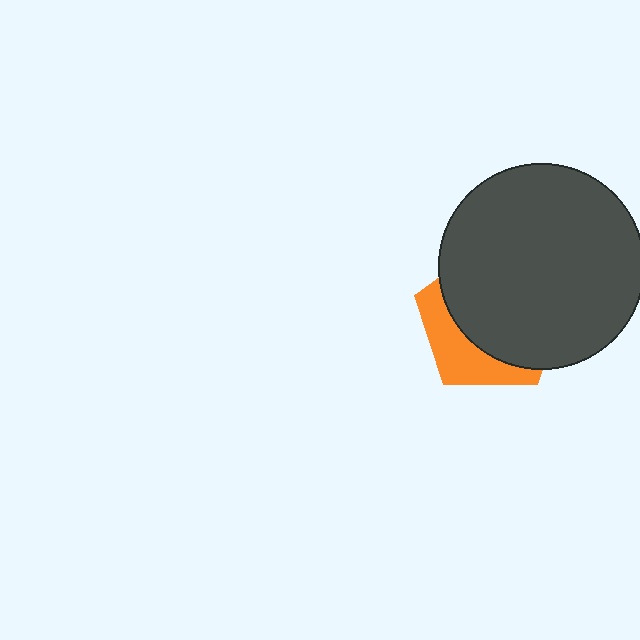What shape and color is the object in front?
The object in front is a dark gray circle.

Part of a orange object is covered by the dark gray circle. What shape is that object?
It is a pentagon.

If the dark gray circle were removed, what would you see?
You would see the complete orange pentagon.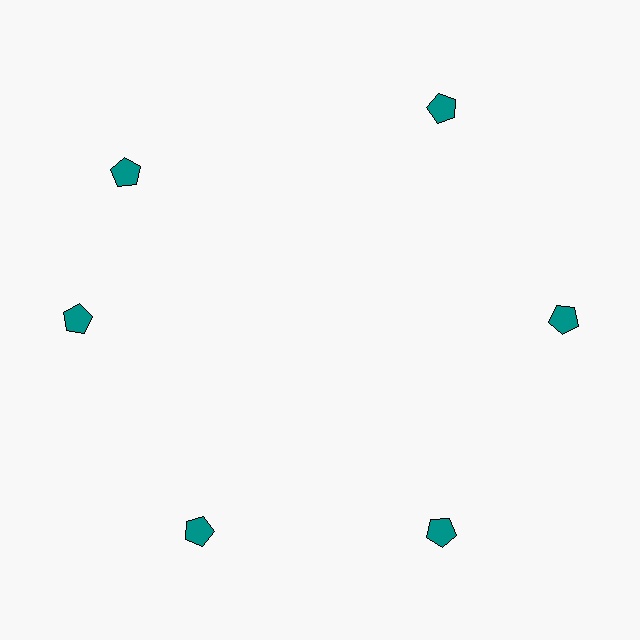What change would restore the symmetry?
The symmetry would be restored by rotating it back into even spacing with its neighbors so that all 6 pentagons sit at equal angles and equal distance from the center.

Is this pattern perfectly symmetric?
No. The 6 teal pentagons are arranged in a ring, but one element near the 11 o'clock position is rotated out of alignment along the ring, breaking the 6-fold rotational symmetry.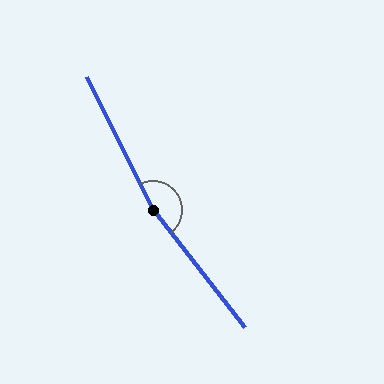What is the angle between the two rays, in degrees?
Approximately 169 degrees.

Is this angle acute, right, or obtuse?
It is obtuse.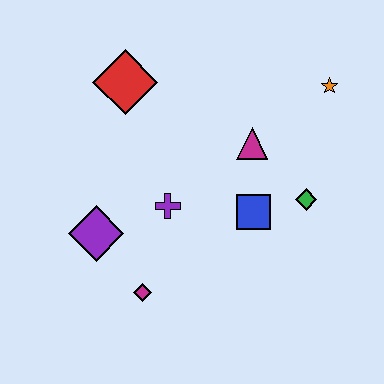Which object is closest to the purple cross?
The purple diamond is closest to the purple cross.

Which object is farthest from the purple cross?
The orange star is farthest from the purple cross.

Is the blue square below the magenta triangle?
Yes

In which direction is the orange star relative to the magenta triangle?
The orange star is to the right of the magenta triangle.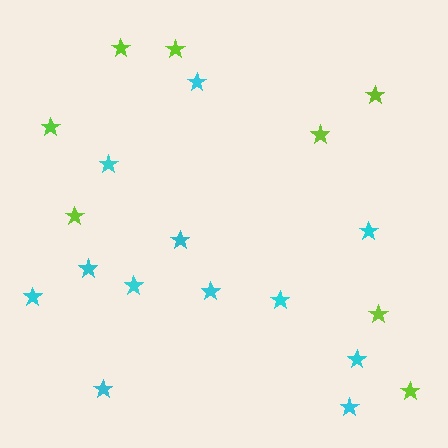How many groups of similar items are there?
There are 2 groups: one group of cyan stars (12) and one group of lime stars (8).